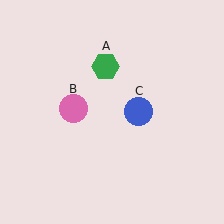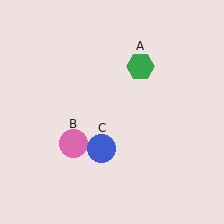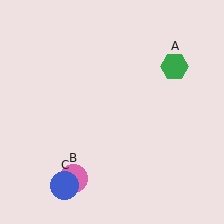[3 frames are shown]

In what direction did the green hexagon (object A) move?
The green hexagon (object A) moved right.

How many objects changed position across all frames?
3 objects changed position: green hexagon (object A), pink circle (object B), blue circle (object C).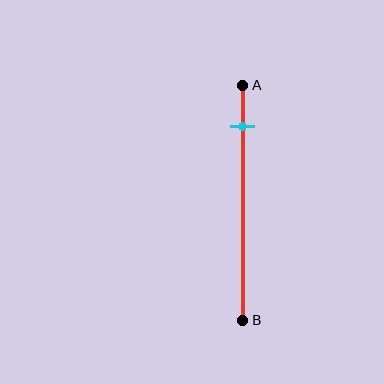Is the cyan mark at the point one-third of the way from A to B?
No, the mark is at about 15% from A, not at the 33% one-third point.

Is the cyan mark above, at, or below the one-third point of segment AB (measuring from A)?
The cyan mark is above the one-third point of segment AB.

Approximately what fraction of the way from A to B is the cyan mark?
The cyan mark is approximately 15% of the way from A to B.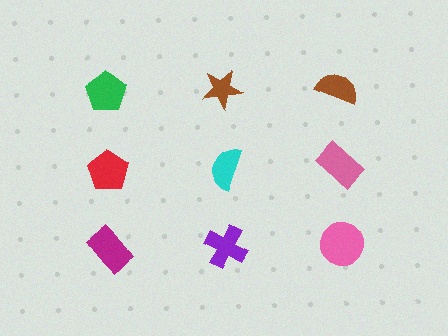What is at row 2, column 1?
A red pentagon.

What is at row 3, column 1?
A magenta rectangle.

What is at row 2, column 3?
A pink rectangle.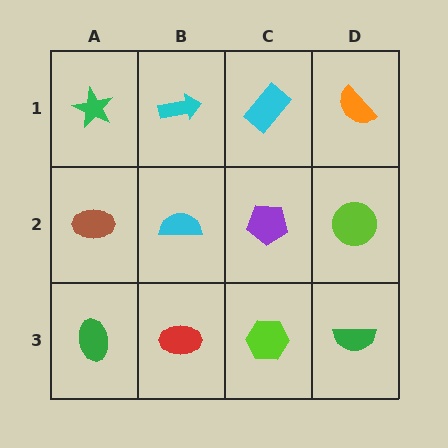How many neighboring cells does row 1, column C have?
3.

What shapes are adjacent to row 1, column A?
A brown ellipse (row 2, column A), a cyan arrow (row 1, column B).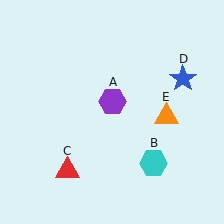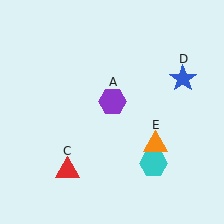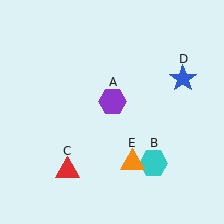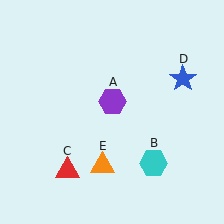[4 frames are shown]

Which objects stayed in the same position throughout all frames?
Purple hexagon (object A) and cyan hexagon (object B) and red triangle (object C) and blue star (object D) remained stationary.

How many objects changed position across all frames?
1 object changed position: orange triangle (object E).